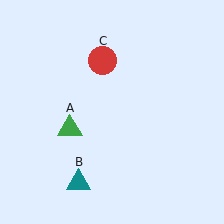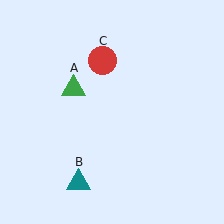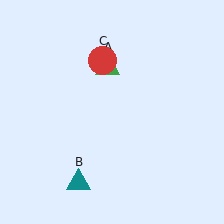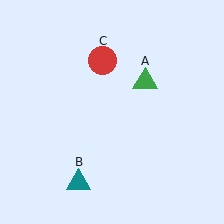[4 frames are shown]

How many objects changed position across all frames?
1 object changed position: green triangle (object A).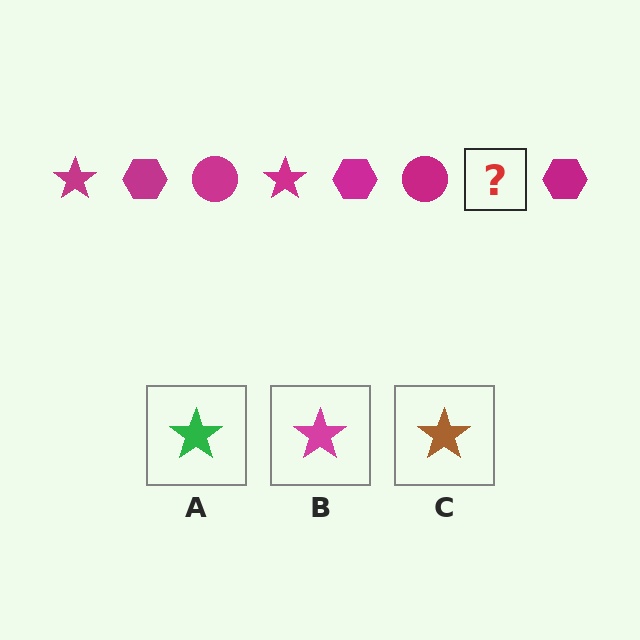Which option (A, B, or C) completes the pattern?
B.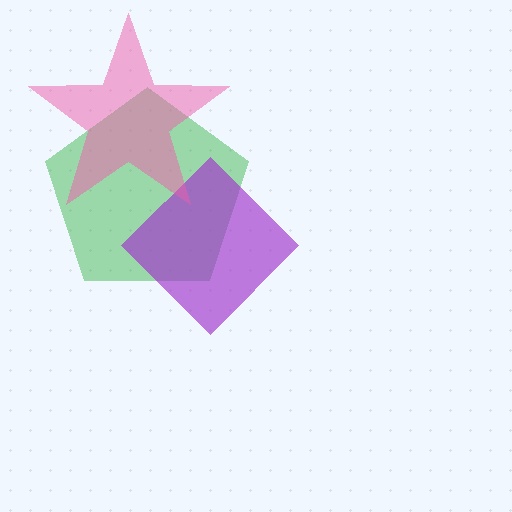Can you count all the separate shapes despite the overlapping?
Yes, there are 3 separate shapes.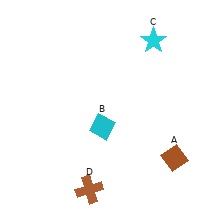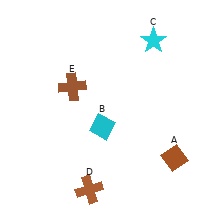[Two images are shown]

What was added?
A brown cross (E) was added in Image 2.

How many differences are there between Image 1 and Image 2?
There is 1 difference between the two images.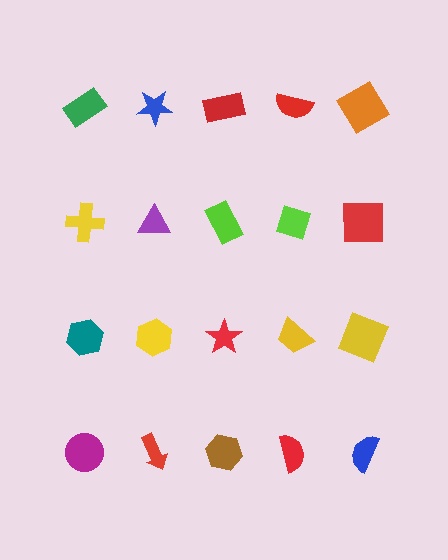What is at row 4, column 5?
A blue semicircle.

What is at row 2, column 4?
A lime diamond.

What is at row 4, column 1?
A magenta circle.